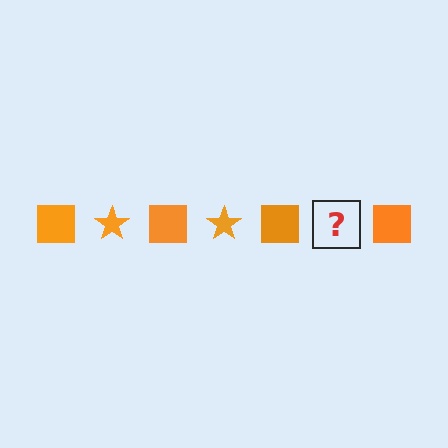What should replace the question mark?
The question mark should be replaced with an orange star.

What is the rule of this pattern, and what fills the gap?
The rule is that the pattern cycles through square, star shapes in orange. The gap should be filled with an orange star.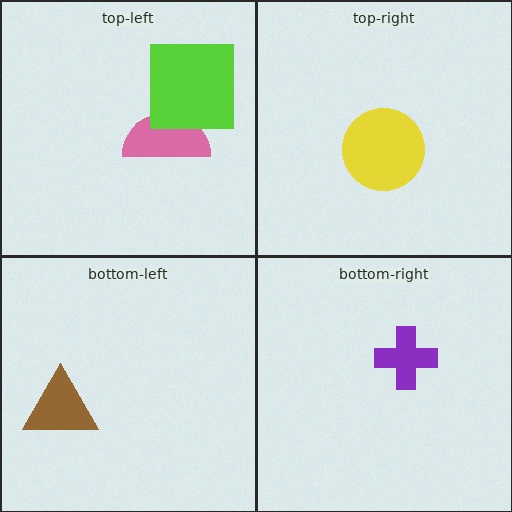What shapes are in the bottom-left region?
The brown triangle.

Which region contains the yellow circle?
The top-right region.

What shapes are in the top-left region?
The pink semicircle, the lime square.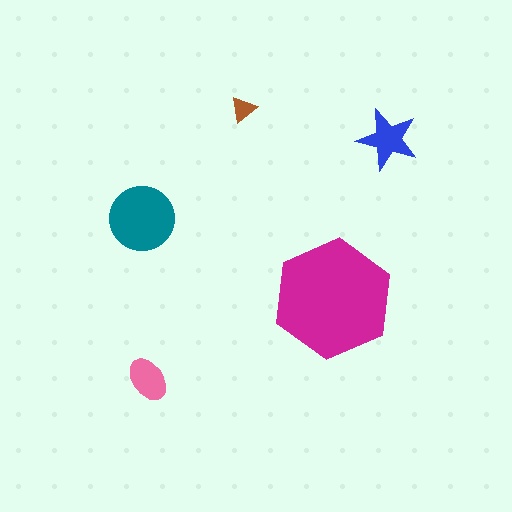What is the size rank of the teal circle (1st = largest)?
2nd.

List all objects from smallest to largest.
The brown triangle, the pink ellipse, the blue star, the teal circle, the magenta hexagon.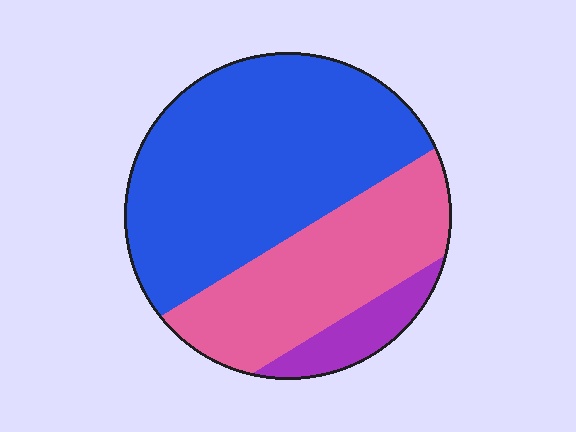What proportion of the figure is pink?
Pink covers about 35% of the figure.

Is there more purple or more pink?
Pink.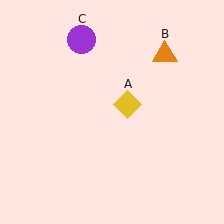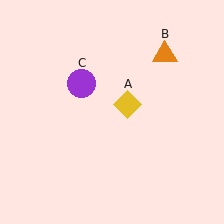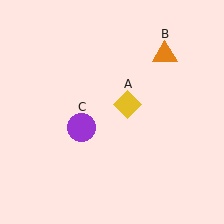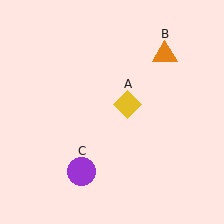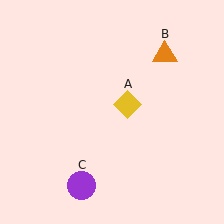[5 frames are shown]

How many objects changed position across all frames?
1 object changed position: purple circle (object C).